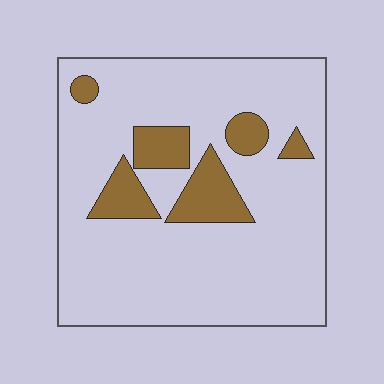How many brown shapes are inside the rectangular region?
6.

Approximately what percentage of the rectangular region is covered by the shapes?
Approximately 15%.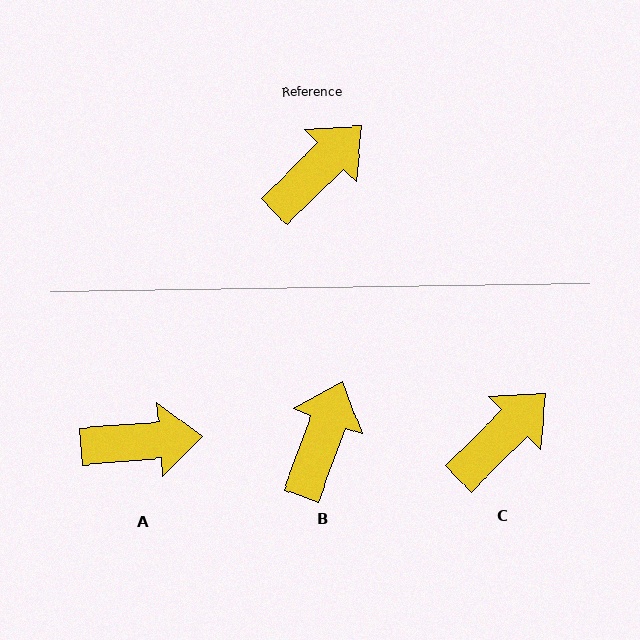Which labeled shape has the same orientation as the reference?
C.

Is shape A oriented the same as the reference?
No, it is off by about 40 degrees.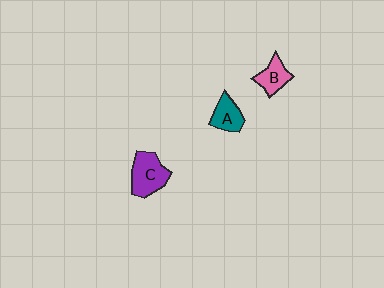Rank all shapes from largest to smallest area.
From largest to smallest: C (purple), A (teal), B (pink).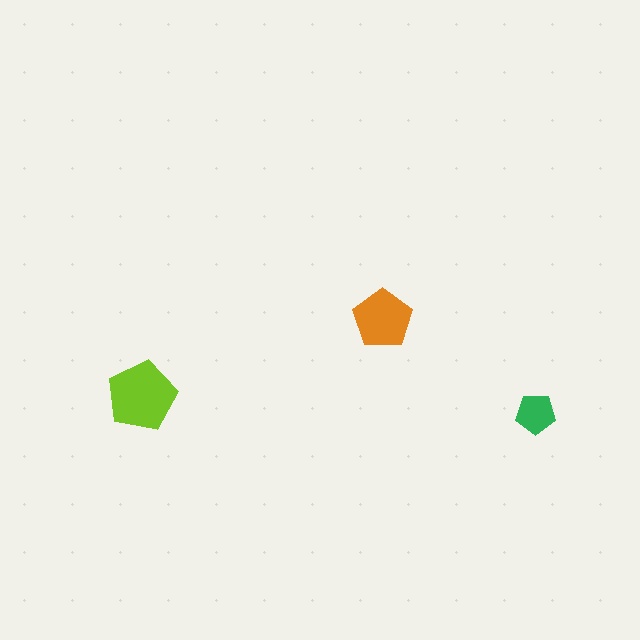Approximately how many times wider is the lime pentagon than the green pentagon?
About 2 times wider.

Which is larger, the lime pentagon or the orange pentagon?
The lime one.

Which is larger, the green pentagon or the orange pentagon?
The orange one.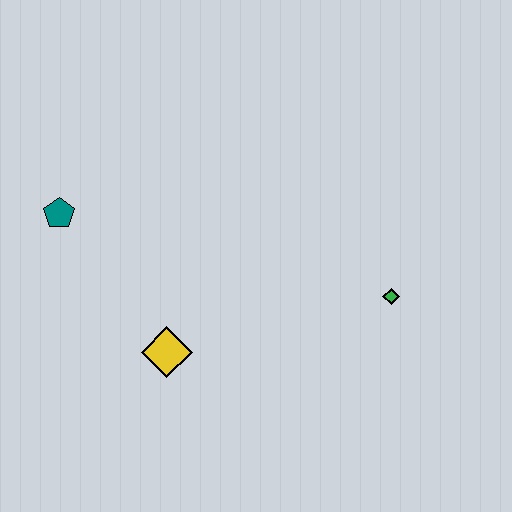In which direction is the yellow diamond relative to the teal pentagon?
The yellow diamond is below the teal pentagon.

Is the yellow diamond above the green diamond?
No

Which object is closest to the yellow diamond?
The teal pentagon is closest to the yellow diamond.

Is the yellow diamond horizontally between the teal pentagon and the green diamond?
Yes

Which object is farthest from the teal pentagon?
The green diamond is farthest from the teal pentagon.